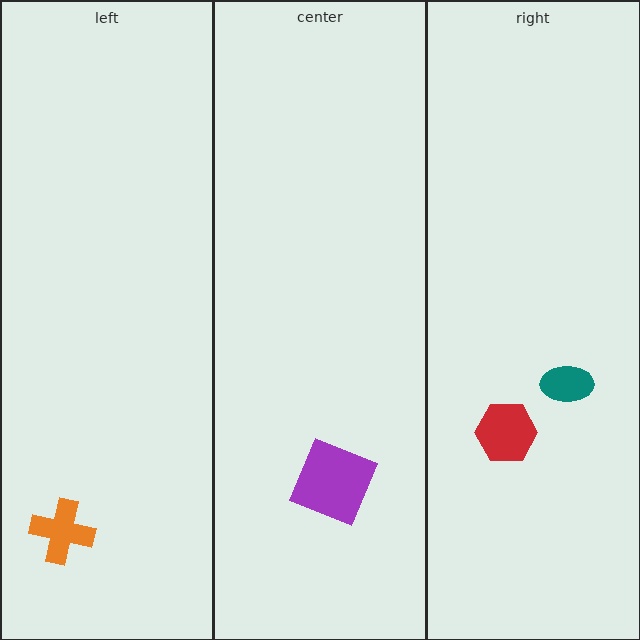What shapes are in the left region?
The orange cross.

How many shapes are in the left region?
1.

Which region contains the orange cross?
The left region.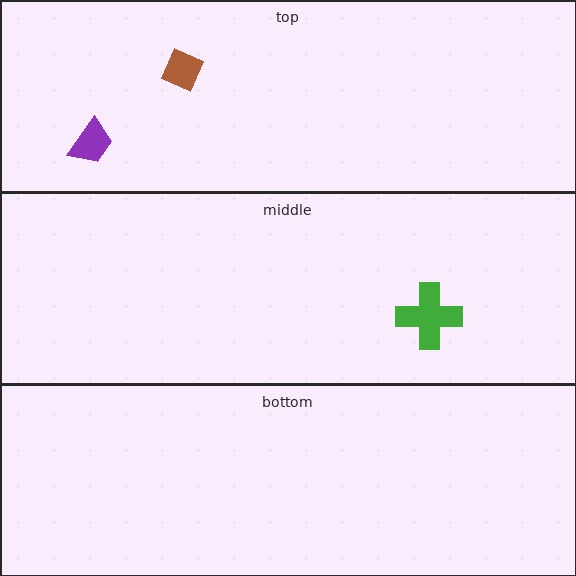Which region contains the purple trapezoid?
The top region.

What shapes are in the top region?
The purple trapezoid, the brown diamond.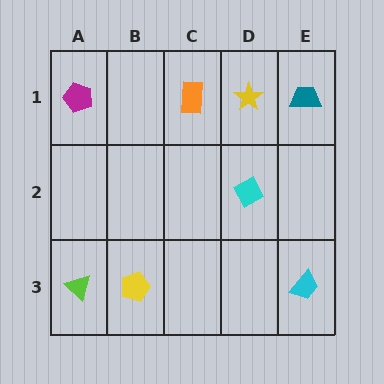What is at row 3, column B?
A yellow pentagon.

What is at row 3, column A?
A lime triangle.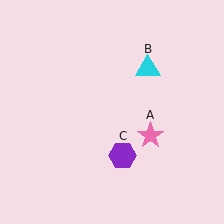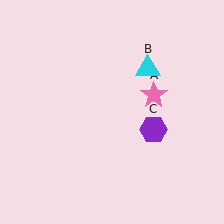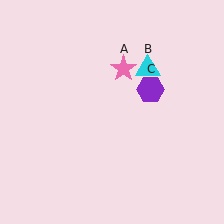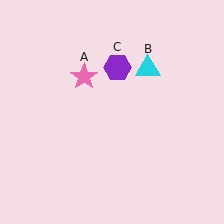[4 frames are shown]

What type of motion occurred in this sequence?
The pink star (object A), purple hexagon (object C) rotated counterclockwise around the center of the scene.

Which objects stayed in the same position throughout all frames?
Cyan triangle (object B) remained stationary.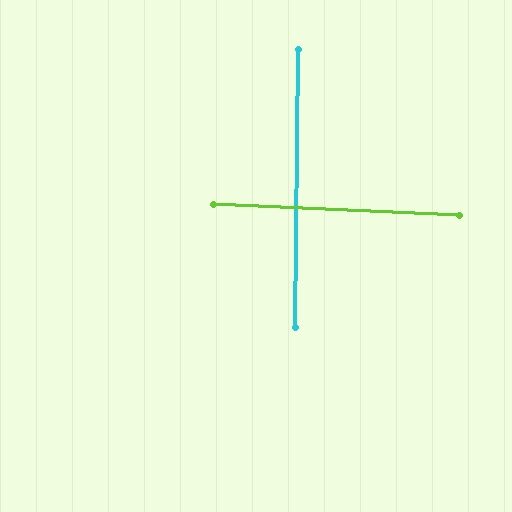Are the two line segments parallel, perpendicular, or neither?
Perpendicular — they meet at approximately 88°.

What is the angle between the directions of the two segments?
Approximately 88 degrees.